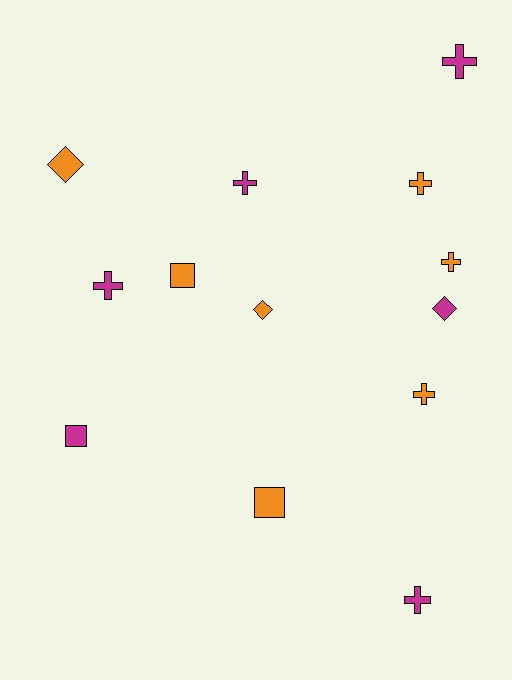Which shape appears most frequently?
Cross, with 7 objects.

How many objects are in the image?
There are 13 objects.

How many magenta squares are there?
There is 1 magenta square.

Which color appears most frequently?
Orange, with 7 objects.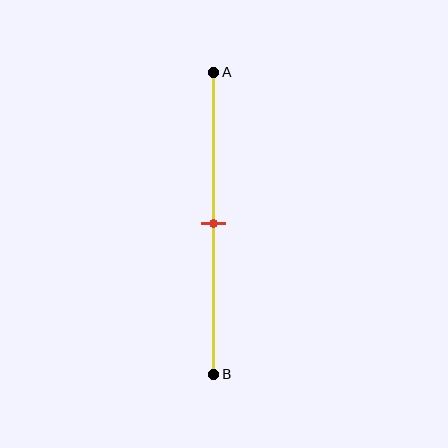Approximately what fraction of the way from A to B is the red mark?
The red mark is approximately 50% of the way from A to B.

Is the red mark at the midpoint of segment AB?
Yes, the mark is approximately at the midpoint.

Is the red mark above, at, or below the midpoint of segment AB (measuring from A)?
The red mark is approximately at the midpoint of segment AB.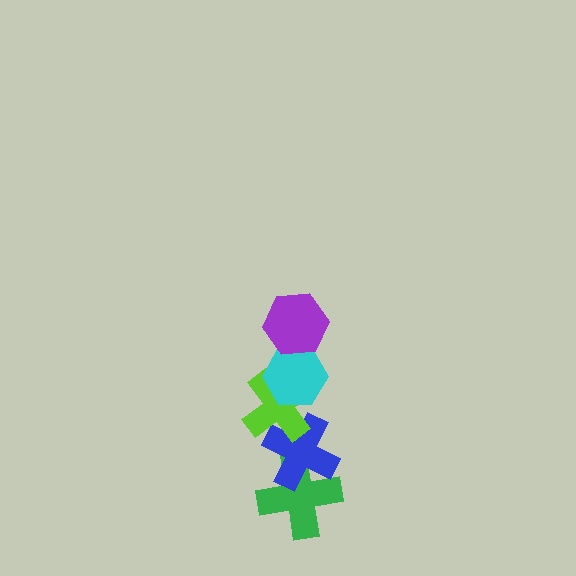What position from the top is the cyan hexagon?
The cyan hexagon is 2nd from the top.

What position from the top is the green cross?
The green cross is 5th from the top.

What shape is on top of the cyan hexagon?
The purple hexagon is on top of the cyan hexagon.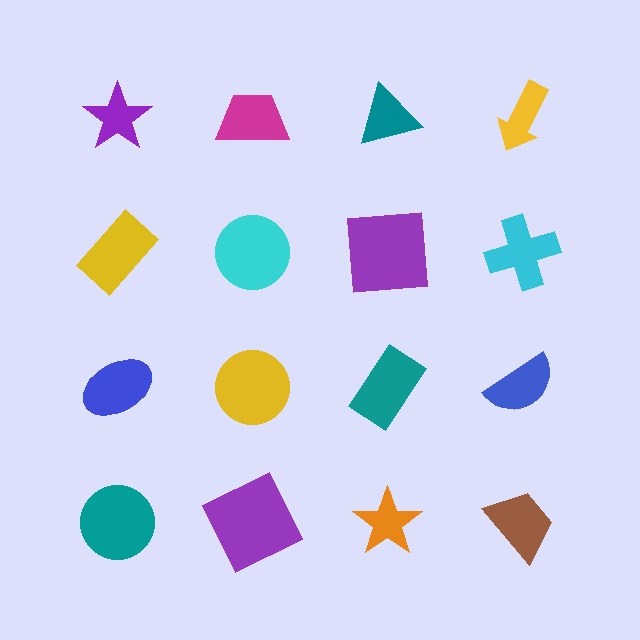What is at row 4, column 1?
A teal circle.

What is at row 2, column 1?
A yellow rectangle.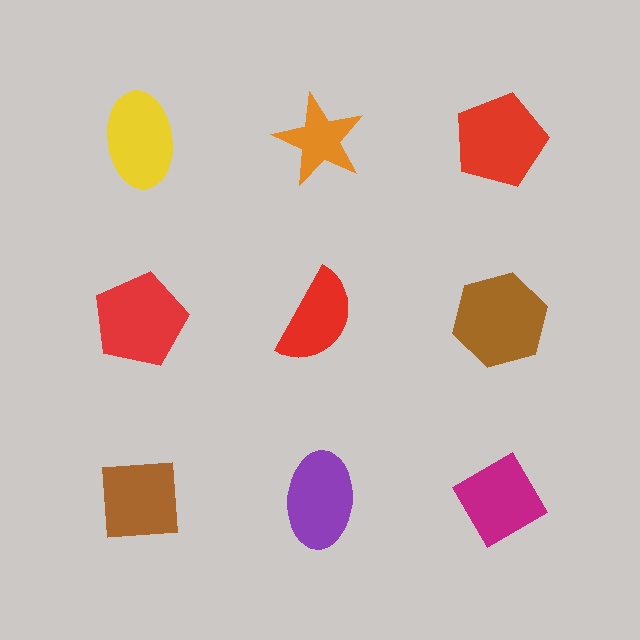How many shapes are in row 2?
3 shapes.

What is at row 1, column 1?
A yellow ellipse.